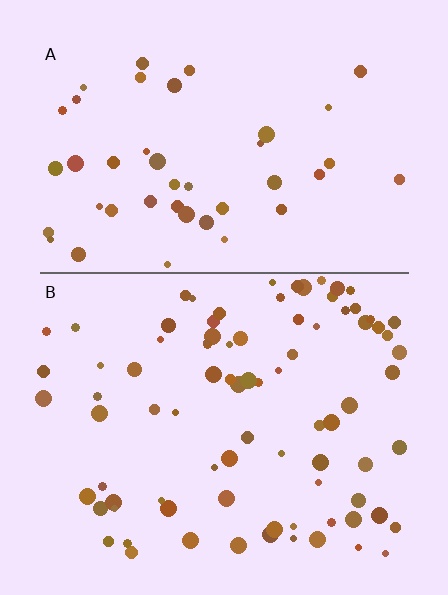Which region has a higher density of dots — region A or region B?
B (the bottom).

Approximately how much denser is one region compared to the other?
Approximately 2.0× — region B over region A.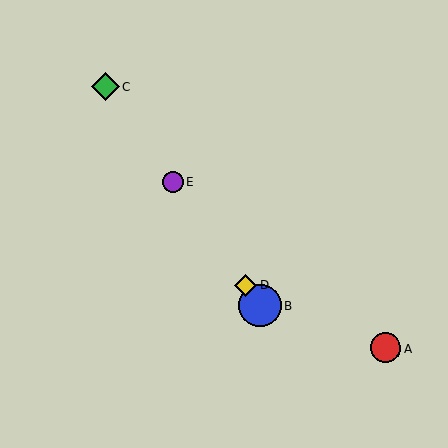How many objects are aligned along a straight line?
4 objects (B, C, D, E) are aligned along a straight line.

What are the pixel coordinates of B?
Object B is at (260, 306).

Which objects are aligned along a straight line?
Objects B, C, D, E are aligned along a straight line.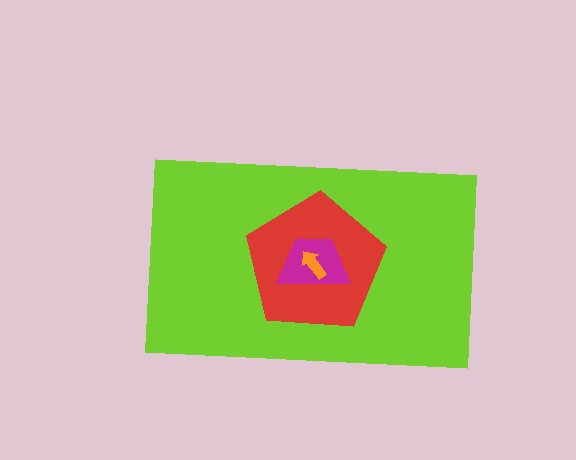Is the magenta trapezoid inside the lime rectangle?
Yes.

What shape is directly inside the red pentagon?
The magenta trapezoid.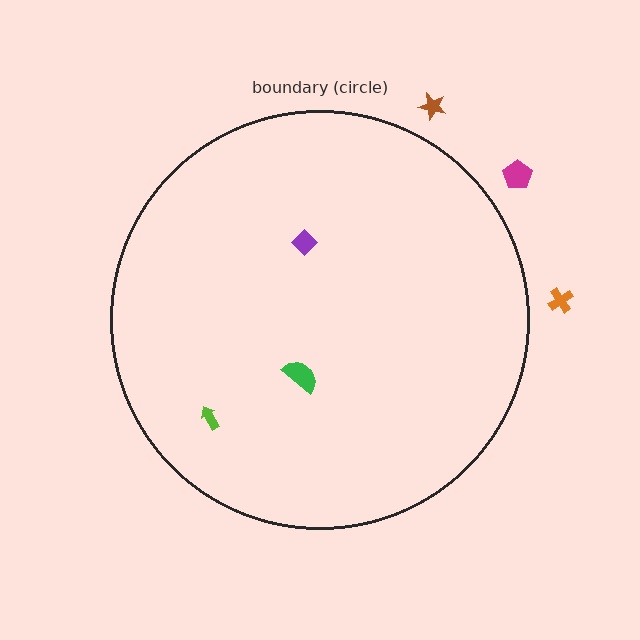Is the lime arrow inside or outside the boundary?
Inside.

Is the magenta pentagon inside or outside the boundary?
Outside.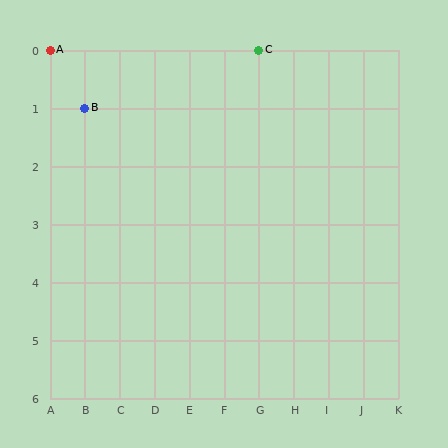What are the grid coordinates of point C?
Point C is at grid coordinates (G, 0).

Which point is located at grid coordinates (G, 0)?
Point C is at (G, 0).